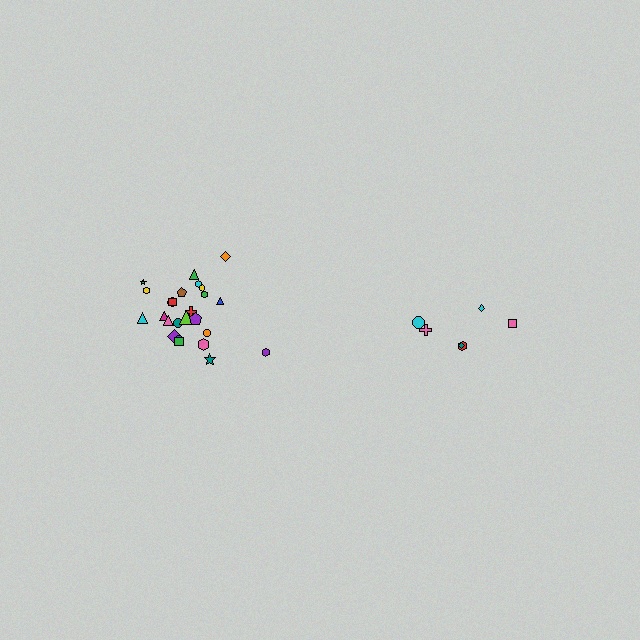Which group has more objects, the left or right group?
The left group.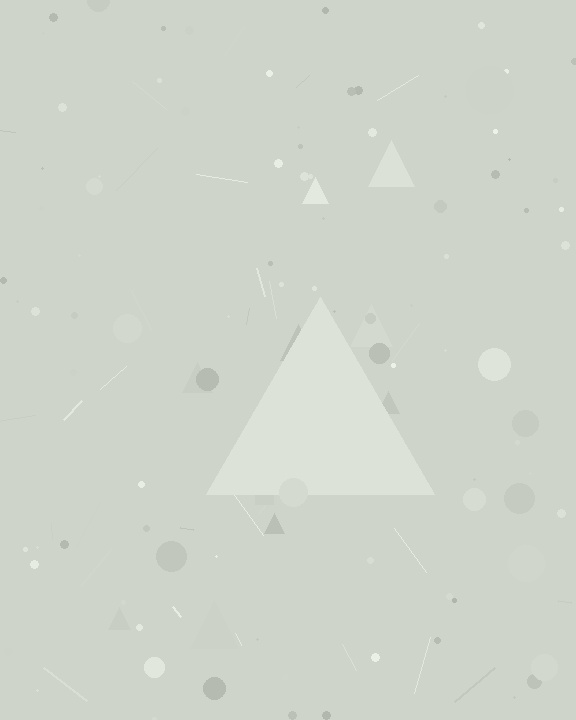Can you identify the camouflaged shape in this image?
The camouflaged shape is a triangle.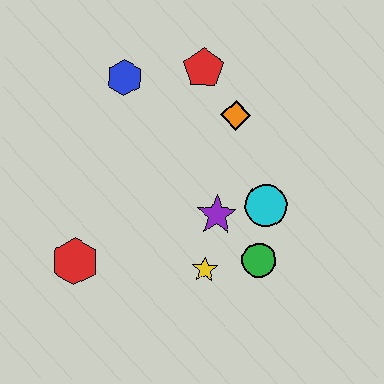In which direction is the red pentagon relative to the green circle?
The red pentagon is above the green circle.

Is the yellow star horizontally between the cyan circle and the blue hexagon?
Yes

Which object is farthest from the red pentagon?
The red hexagon is farthest from the red pentagon.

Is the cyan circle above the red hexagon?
Yes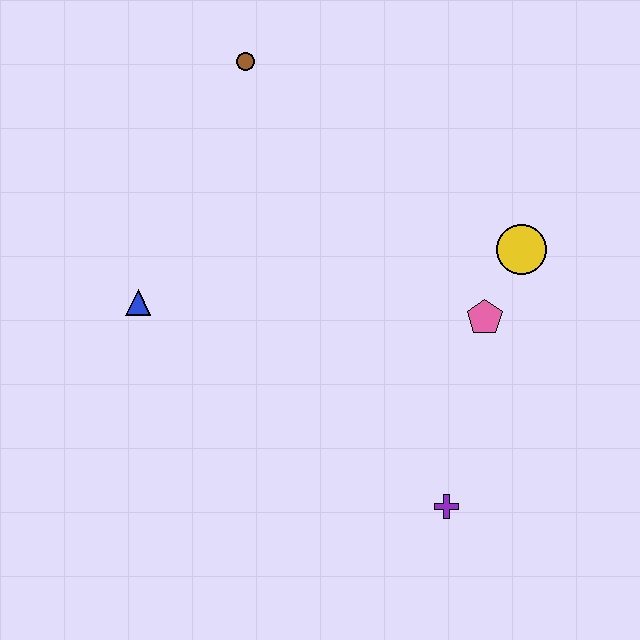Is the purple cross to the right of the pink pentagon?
No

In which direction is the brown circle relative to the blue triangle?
The brown circle is above the blue triangle.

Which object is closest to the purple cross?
The pink pentagon is closest to the purple cross.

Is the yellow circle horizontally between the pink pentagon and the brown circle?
No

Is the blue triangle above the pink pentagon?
Yes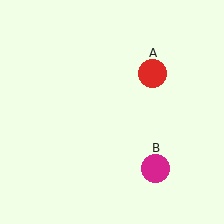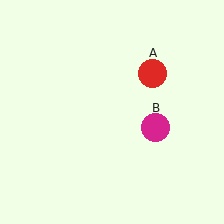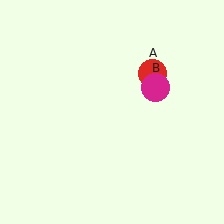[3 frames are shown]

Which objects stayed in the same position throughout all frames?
Red circle (object A) remained stationary.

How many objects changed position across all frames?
1 object changed position: magenta circle (object B).